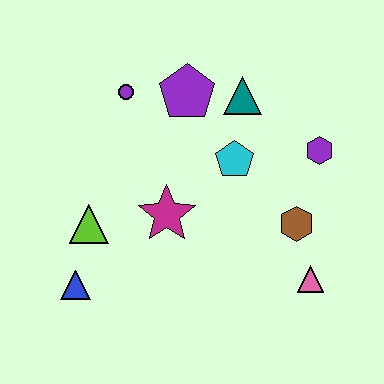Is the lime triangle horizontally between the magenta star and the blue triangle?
Yes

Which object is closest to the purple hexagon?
The brown hexagon is closest to the purple hexagon.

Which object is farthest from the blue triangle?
The purple hexagon is farthest from the blue triangle.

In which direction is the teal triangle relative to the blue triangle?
The teal triangle is above the blue triangle.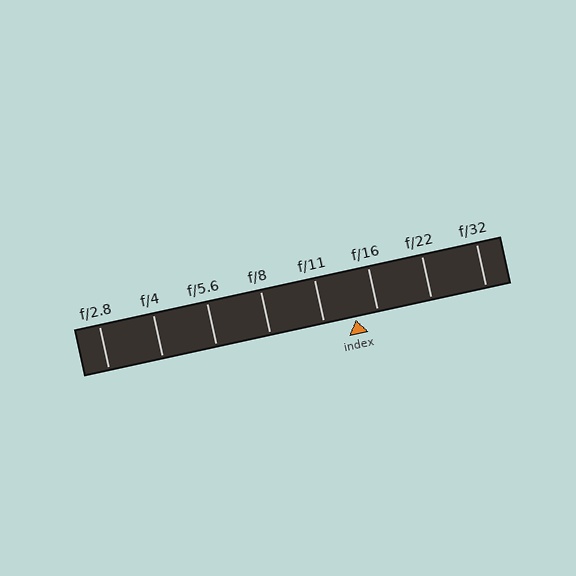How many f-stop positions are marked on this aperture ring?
There are 8 f-stop positions marked.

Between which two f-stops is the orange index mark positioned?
The index mark is between f/11 and f/16.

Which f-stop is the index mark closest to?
The index mark is closest to f/16.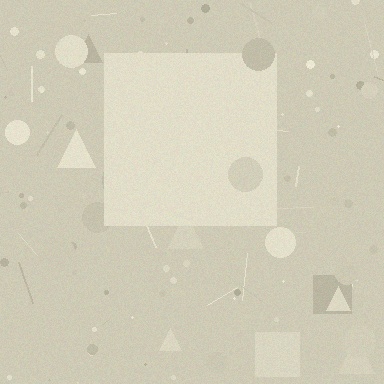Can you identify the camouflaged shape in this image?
The camouflaged shape is a square.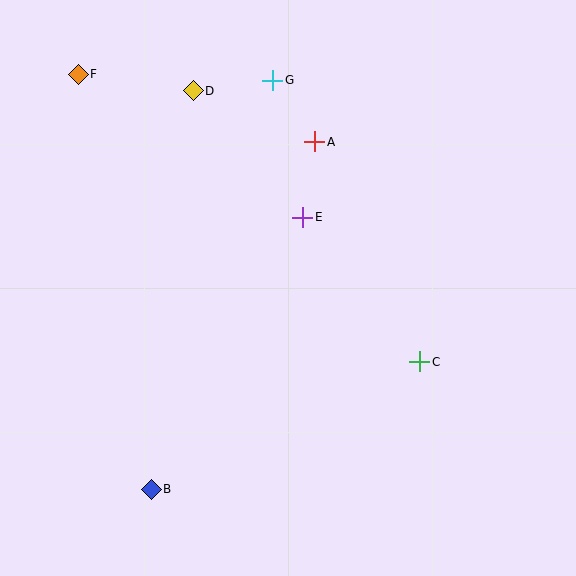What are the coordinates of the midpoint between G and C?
The midpoint between G and C is at (346, 221).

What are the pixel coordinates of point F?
Point F is at (78, 74).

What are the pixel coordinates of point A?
Point A is at (315, 142).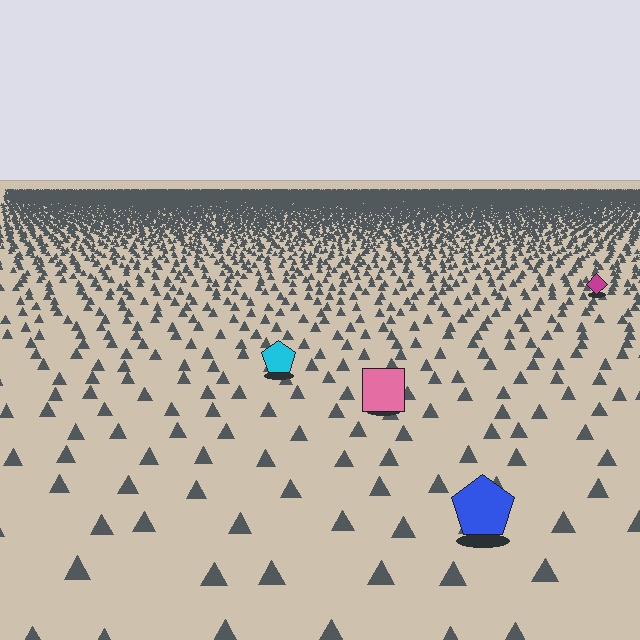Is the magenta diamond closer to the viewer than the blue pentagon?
No. The blue pentagon is closer — you can tell from the texture gradient: the ground texture is coarser near it.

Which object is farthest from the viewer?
The magenta diamond is farthest from the viewer. It appears smaller and the ground texture around it is denser.